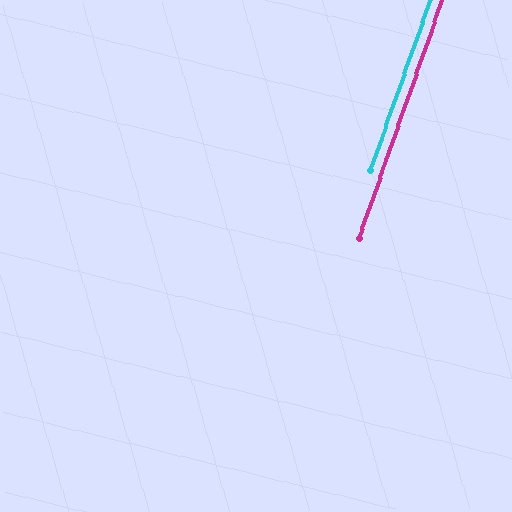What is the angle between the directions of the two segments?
Approximately 0 degrees.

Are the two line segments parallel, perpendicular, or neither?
Parallel — their directions differ by only 0.0°.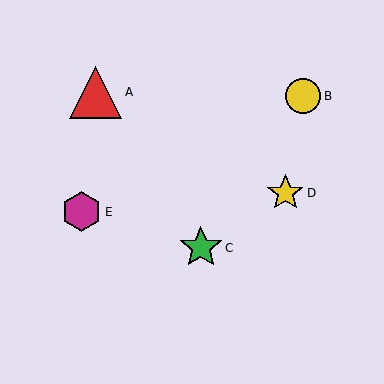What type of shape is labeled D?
Shape D is a yellow star.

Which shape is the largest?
The red triangle (labeled A) is the largest.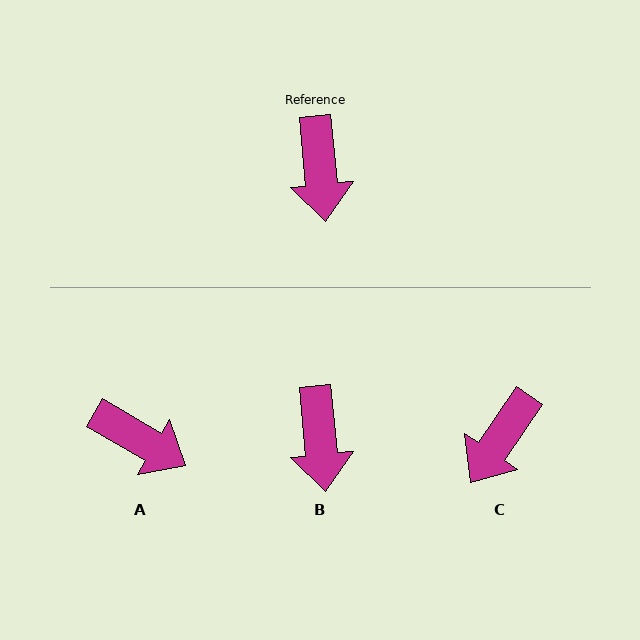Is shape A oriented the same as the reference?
No, it is off by about 54 degrees.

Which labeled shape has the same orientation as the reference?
B.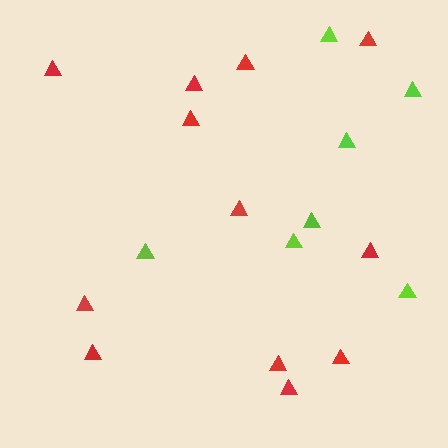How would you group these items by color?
There are 2 groups: one group of red triangles (12) and one group of lime triangles (7).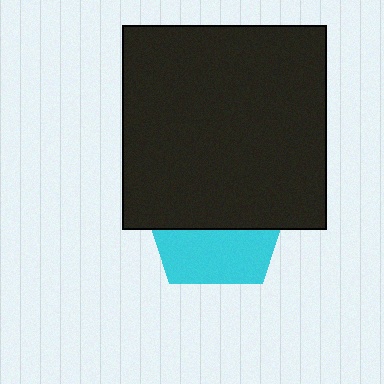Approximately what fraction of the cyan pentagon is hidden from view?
Roughly 60% of the cyan pentagon is hidden behind the black square.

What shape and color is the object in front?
The object in front is a black square.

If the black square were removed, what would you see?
You would see the complete cyan pentagon.